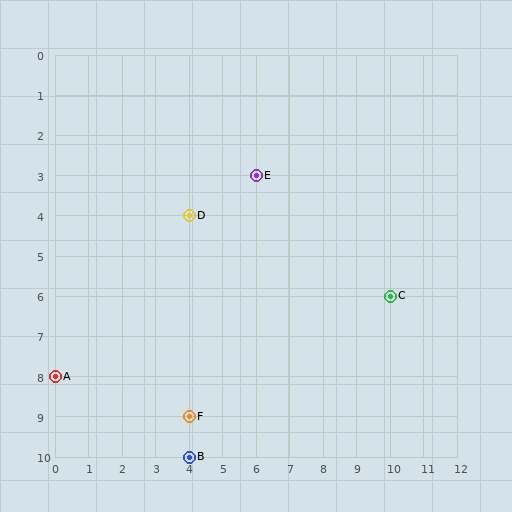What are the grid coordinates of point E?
Point E is at grid coordinates (6, 3).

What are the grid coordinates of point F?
Point F is at grid coordinates (4, 9).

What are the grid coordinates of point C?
Point C is at grid coordinates (10, 6).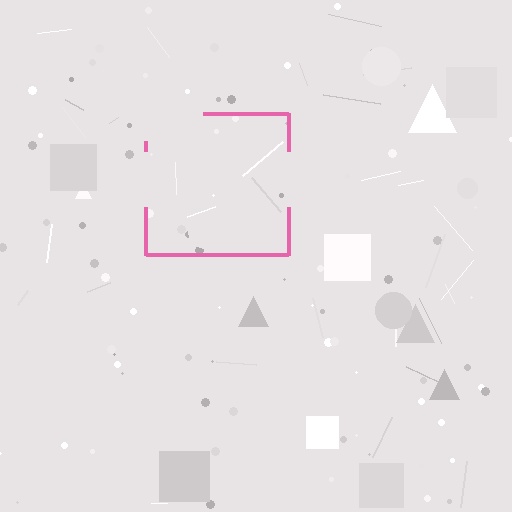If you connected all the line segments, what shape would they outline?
They would outline a square.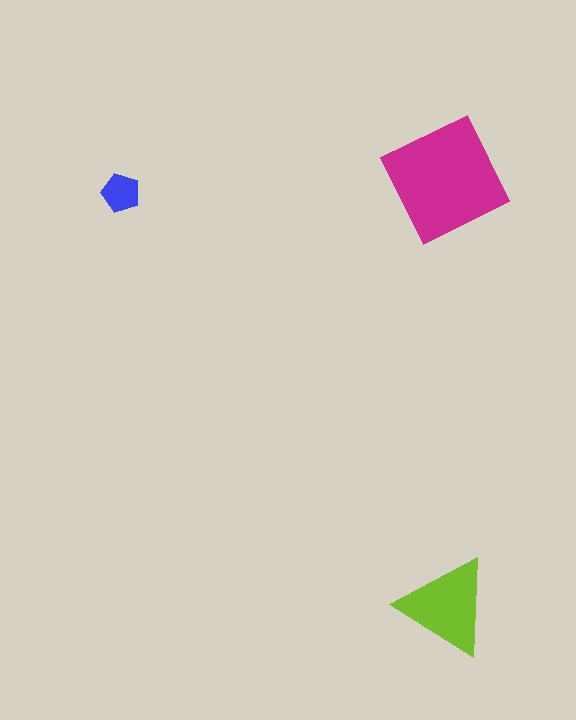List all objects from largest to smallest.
The magenta square, the lime triangle, the blue pentagon.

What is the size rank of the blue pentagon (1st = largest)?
3rd.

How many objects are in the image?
There are 3 objects in the image.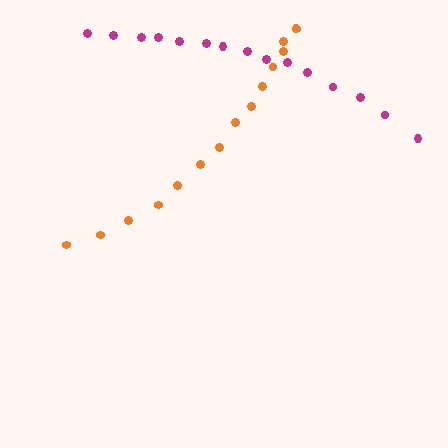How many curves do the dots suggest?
There are 2 distinct paths.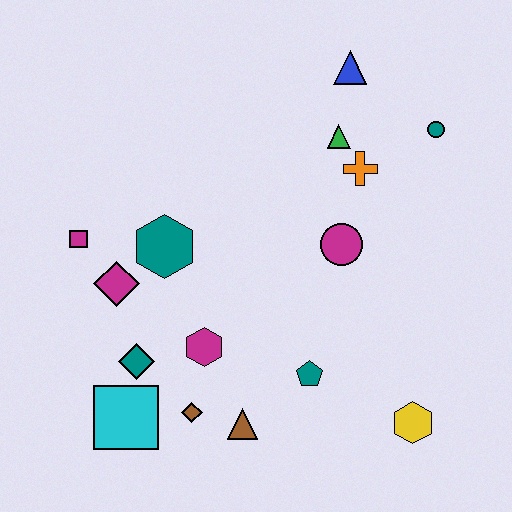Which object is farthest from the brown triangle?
The blue triangle is farthest from the brown triangle.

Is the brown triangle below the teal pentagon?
Yes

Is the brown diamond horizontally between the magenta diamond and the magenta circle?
Yes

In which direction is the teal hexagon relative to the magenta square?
The teal hexagon is to the right of the magenta square.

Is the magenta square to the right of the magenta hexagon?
No